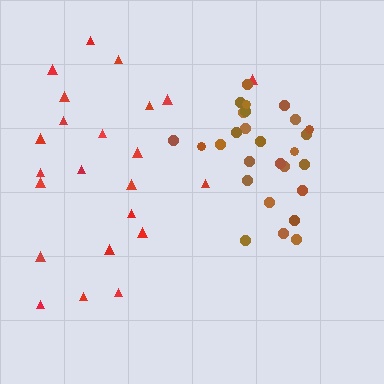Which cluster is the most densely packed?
Brown.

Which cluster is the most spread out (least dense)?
Red.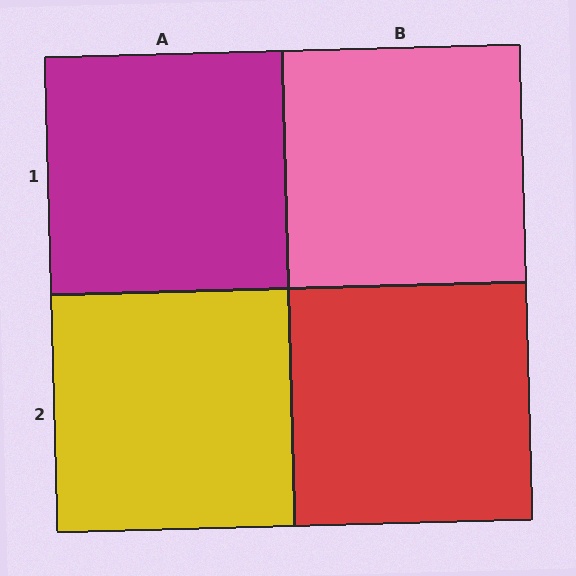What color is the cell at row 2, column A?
Yellow.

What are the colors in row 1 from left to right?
Magenta, pink.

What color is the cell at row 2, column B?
Red.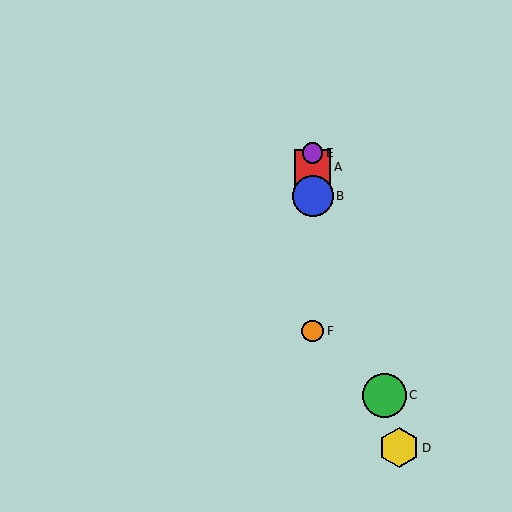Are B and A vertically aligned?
Yes, both are at x≈313.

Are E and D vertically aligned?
No, E is at x≈313 and D is at x≈399.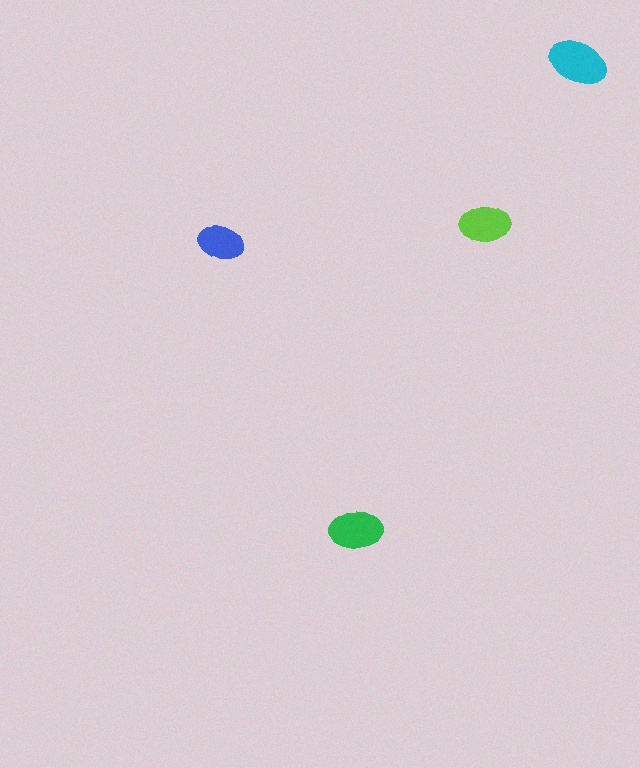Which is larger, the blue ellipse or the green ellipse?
The green one.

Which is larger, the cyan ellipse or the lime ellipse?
The cyan one.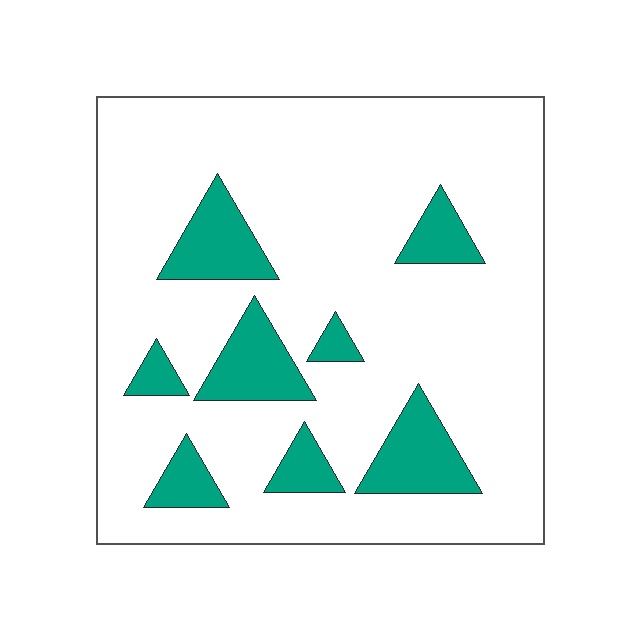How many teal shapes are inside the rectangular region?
8.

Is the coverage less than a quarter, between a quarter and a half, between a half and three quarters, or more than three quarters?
Less than a quarter.